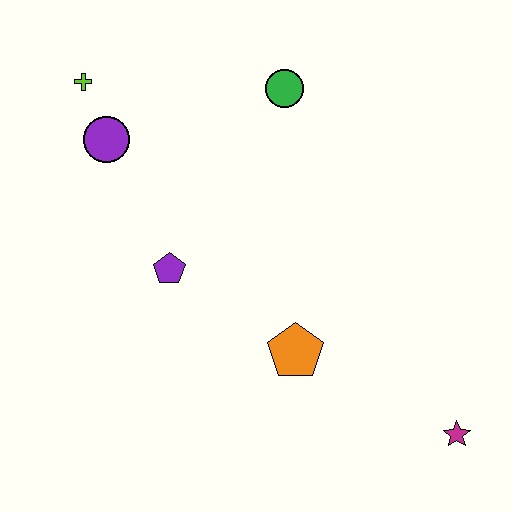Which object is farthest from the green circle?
The magenta star is farthest from the green circle.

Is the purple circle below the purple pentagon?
No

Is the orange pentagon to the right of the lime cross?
Yes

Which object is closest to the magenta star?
The orange pentagon is closest to the magenta star.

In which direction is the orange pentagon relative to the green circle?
The orange pentagon is below the green circle.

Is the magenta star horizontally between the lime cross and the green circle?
No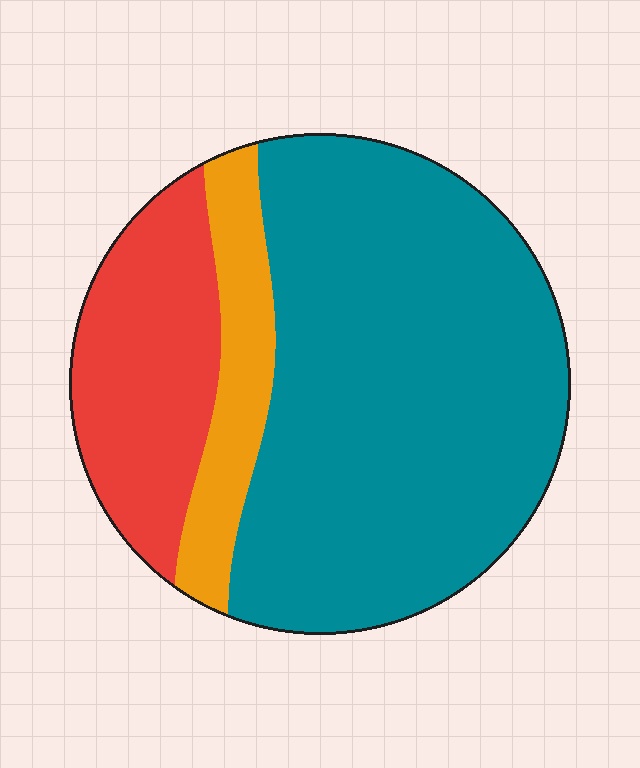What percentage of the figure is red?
Red covers 22% of the figure.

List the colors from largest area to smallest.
From largest to smallest: teal, red, orange.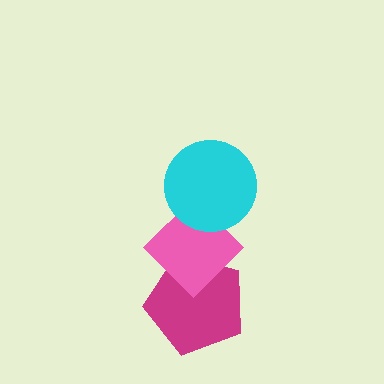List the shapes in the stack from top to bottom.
From top to bottom: the cyan circle, the pink diamond, the magenta pentagon.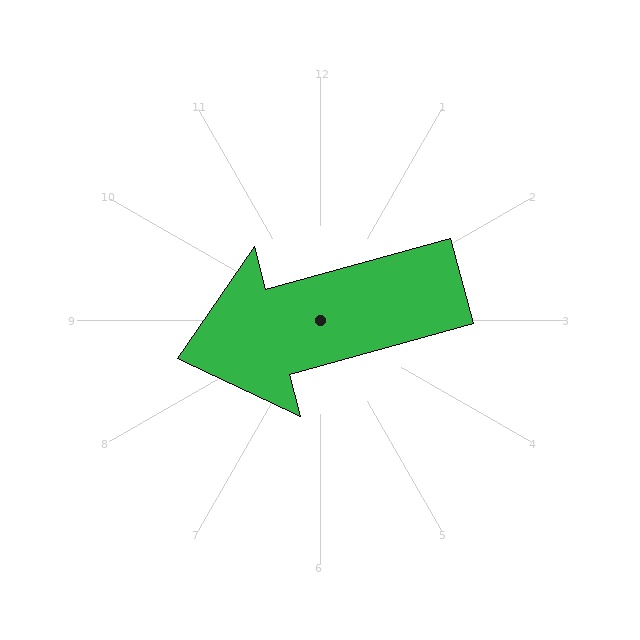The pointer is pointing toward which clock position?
Roughly 8 o'clock.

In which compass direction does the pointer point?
West.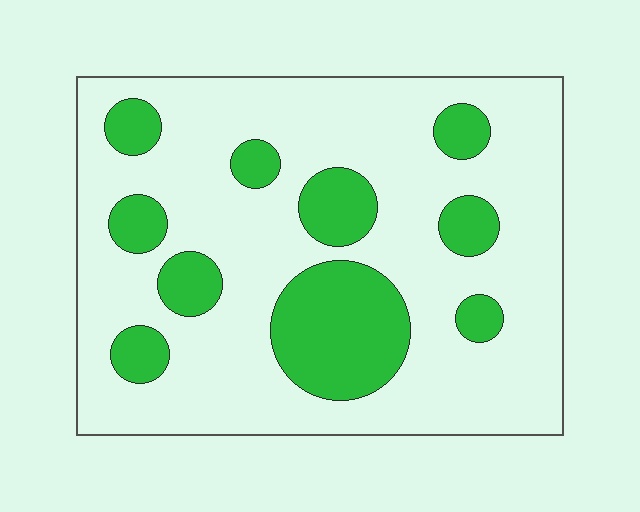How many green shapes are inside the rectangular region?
10.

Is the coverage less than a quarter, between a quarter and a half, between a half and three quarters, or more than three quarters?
Less than a quarter.